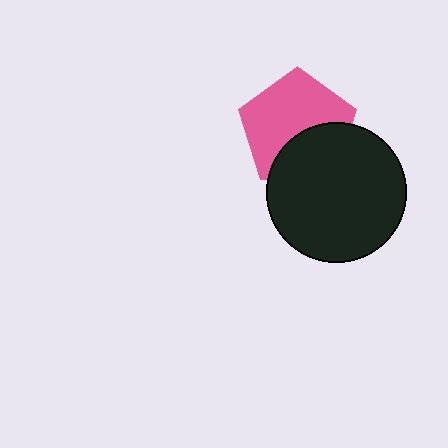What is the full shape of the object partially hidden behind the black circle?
The partially hidden object is a pink pentagon.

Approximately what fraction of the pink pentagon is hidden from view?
Roughly 36% of the pink pentagon is hidden behind the black circle.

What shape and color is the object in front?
The object in front is a black circle.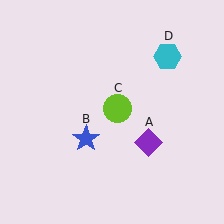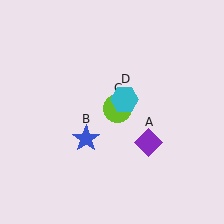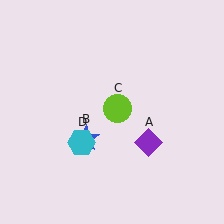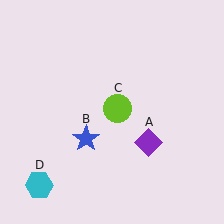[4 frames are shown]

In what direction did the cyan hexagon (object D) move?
The cyan hexagon (object D) moved down and to the left.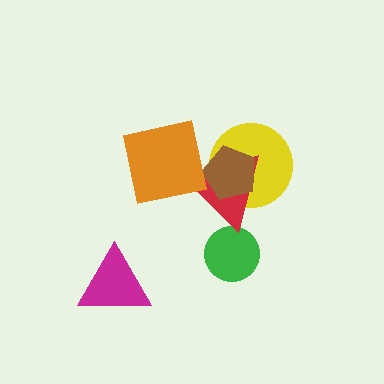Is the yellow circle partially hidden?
Yes, it is partially covered by another shape.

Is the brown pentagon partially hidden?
Yes, it is partially covered by another shape.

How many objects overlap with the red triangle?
3 objects overlap with the red triangle.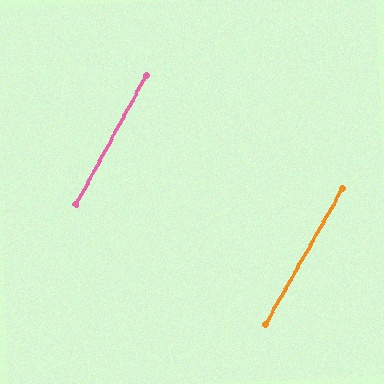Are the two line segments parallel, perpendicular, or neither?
Parallel — their directions differ by only 1.0°.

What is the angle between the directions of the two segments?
Approximately 1 degree.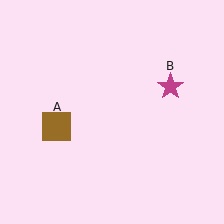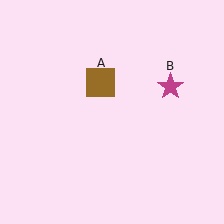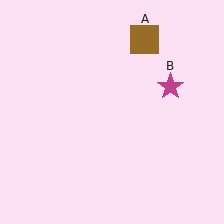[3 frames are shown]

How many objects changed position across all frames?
1 object changed position: brown square (object A).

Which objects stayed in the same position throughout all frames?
Magenta star (object B) remained stationary.